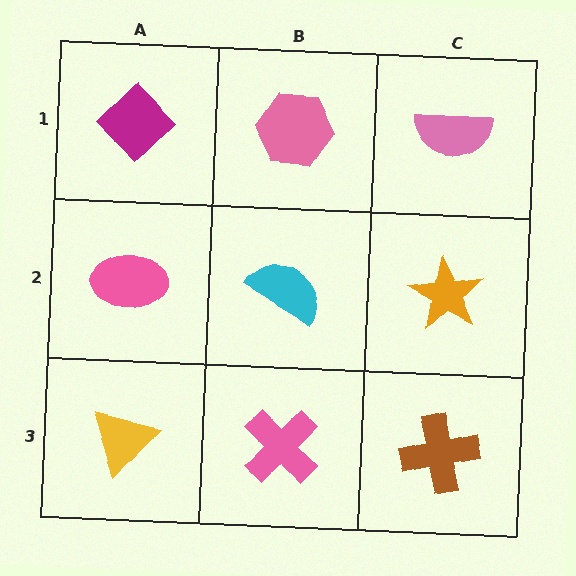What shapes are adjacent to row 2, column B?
A pink hexagon (row 1, column B), a pink cross (row 3, column B), a pink ellipse (row 2, column A), an orange star (row 2, column C).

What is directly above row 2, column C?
A pink semicircle.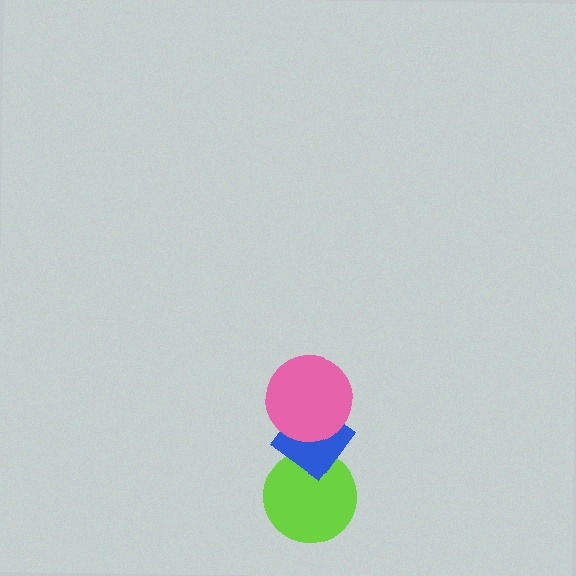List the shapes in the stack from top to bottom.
From top to bottom: the pink circle, the blue diamond, the lime circle.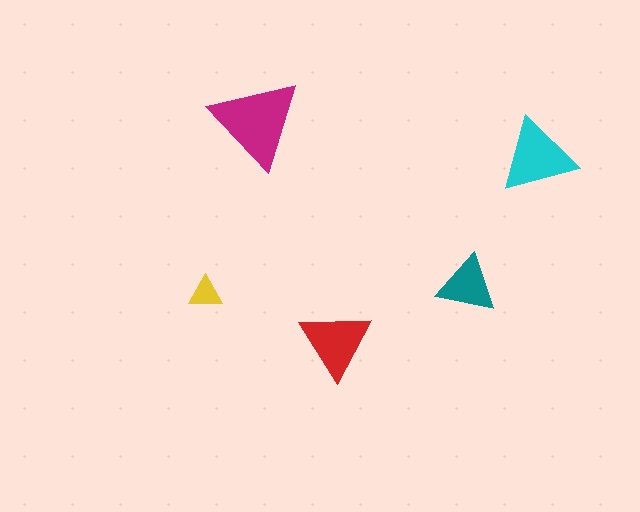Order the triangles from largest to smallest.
the magenta one, the cyan one, the red one, the teal one, the yellow one.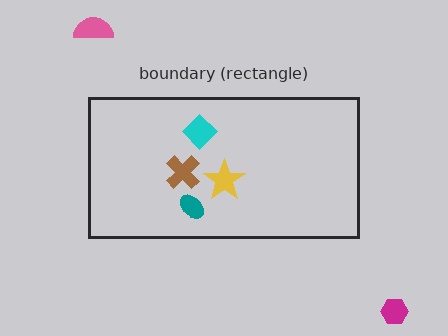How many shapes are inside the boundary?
4 inside, 2 outside.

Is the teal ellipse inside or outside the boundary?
Inside.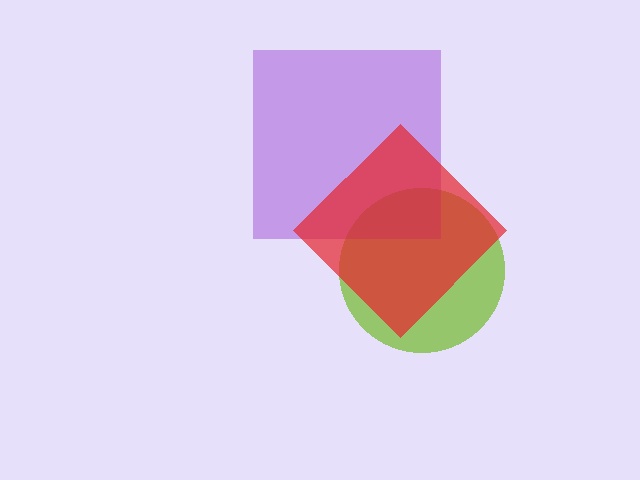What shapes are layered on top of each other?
The layered shapes are: a lime circle, a purple square, a red diamond.